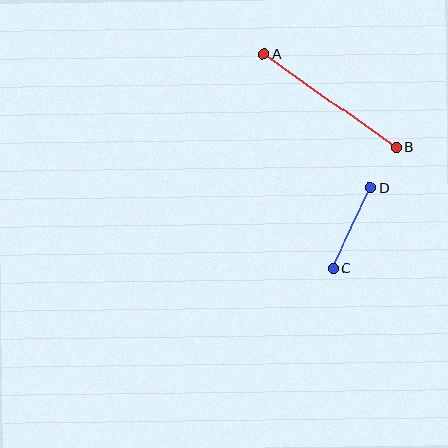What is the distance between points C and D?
The distance is approximately 89 pixels.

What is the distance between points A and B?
The distance is approximately 162 pixels.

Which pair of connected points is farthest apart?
Points A and B are farthest apart.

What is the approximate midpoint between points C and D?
The midpoint is at approximately (352, 228) pixels.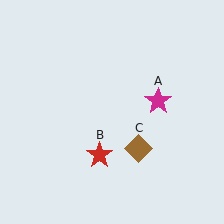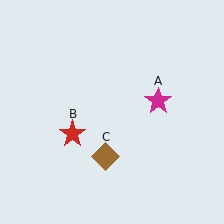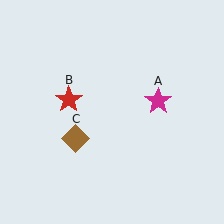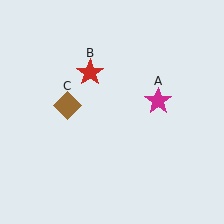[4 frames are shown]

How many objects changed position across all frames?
2 objects changed position: red star (object B), brown diamond (object C).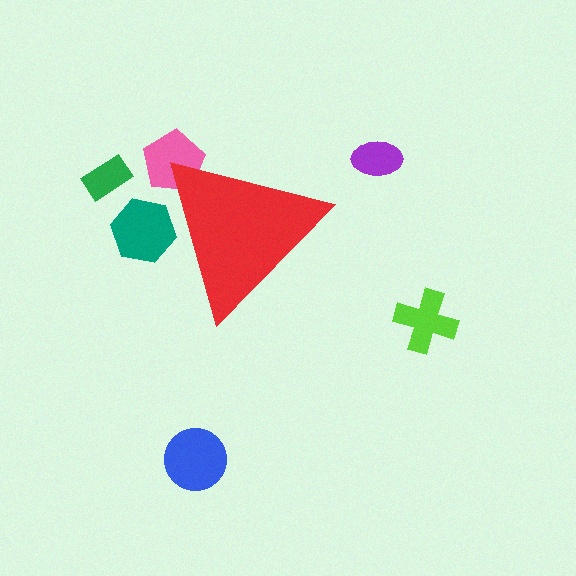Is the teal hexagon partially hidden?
Yes, the teal hexagon is partially hidden behind the red triangle.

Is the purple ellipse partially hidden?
No, the purple ellipse is fully visible.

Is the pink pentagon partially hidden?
Yes, the pink pentagon is partially hidden behind the red triangle.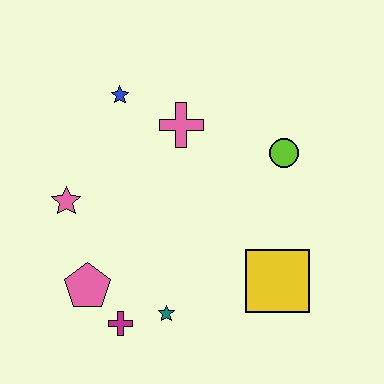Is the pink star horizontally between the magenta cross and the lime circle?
No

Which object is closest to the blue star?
The pink cross is closest to the blue star.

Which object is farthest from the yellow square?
The blue star is farthest from the yellow square.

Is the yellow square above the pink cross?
No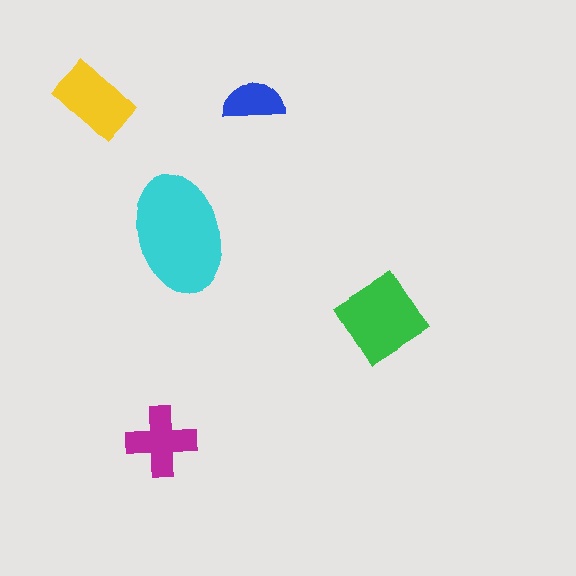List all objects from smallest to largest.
The blue semicircle, the magenta cross, the yellow rectangle, the green diamond, the cyan ellipse.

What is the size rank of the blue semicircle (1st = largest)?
5th.